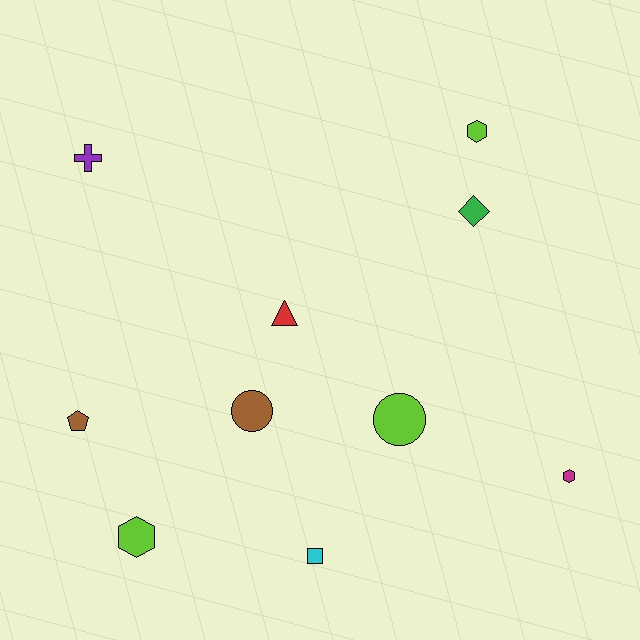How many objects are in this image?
There are 10 objects.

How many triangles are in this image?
There is 1 triangle.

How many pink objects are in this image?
There are no pink objects.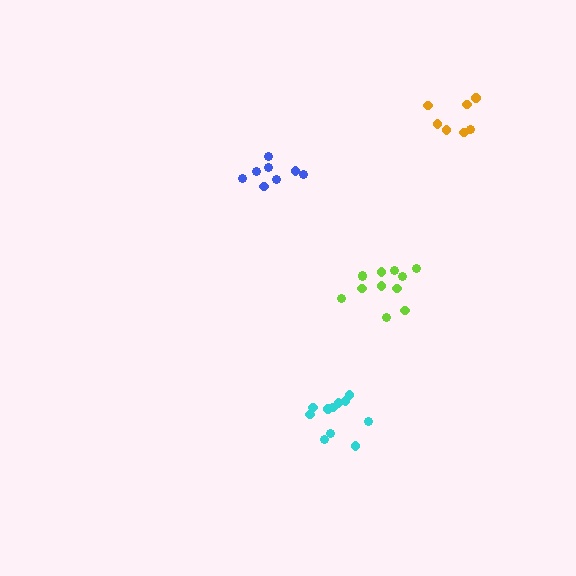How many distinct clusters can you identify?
There are 4 distinct clusters.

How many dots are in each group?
Group 1: 12 dots, Group 2: 12 dots, Group 3: 8 dots, Group 4: 7 dots (39 total).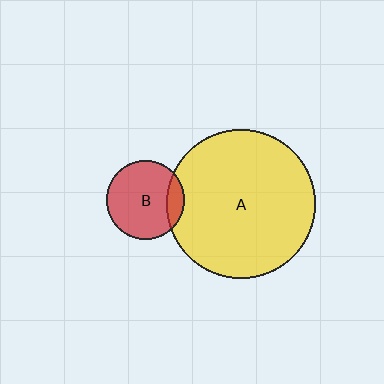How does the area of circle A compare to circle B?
Approximately 3.6 times.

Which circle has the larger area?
Circle A (yellow).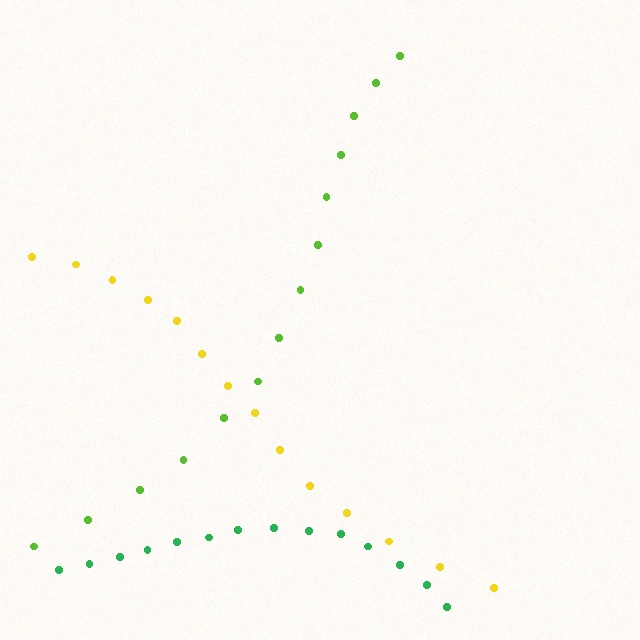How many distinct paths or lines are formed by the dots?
There are 3 distinct paths.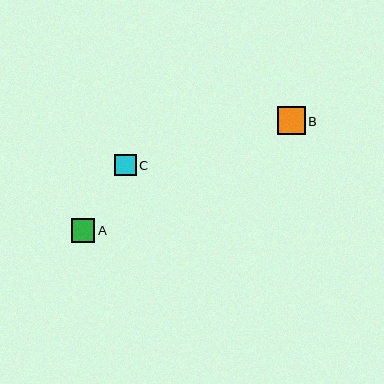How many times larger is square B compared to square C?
Square B is approximately 1.3 times the size of square C.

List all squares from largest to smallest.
From largest to smallest: B, A, C.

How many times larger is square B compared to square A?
Square B is approximately 1.2 times the size of square A.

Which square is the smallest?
Square C is the smallest with a size of approximately 22 pixels.